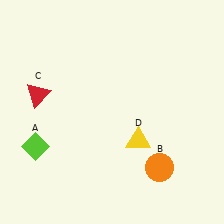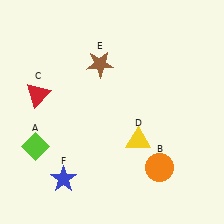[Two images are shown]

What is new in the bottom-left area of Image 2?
A blue star (F) was added in the bottom-left area of Image 2.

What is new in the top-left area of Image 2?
A brown star (E) was added in the top-left area of Image 2.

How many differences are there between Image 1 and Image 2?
There are 2 differences between the two images.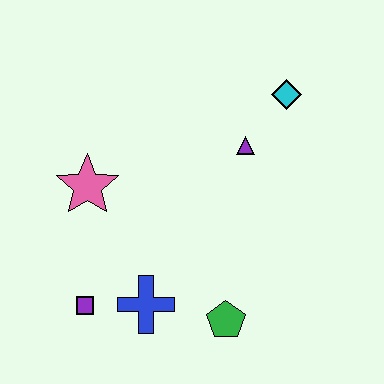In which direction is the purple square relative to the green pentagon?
The purple square is to the left of the green pentagon.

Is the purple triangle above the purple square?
Yes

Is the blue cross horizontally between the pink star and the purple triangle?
Yes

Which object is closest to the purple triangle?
The cyan diamond is closest to the purple triangle.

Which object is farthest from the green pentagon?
The cyan diamond is farthest from the green pentagon.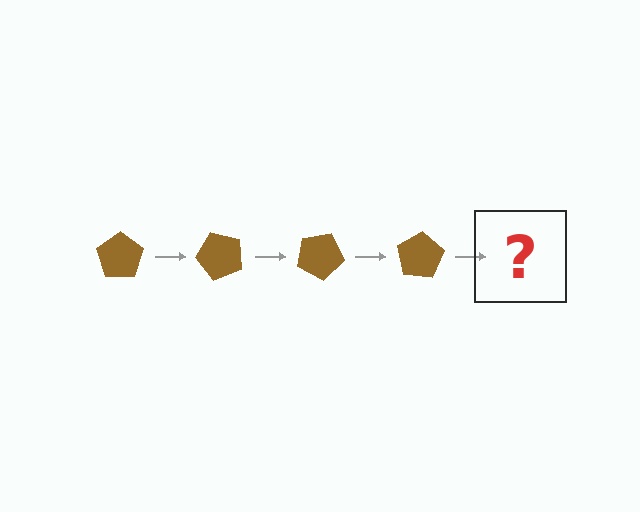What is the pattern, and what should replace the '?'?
The pattern is that the pentagon rotates 50 degrees each step. The '?' should be a brown pentagon rotated 200 degrees.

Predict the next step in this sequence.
The next step is a brown pentagon rotated 200 degrees.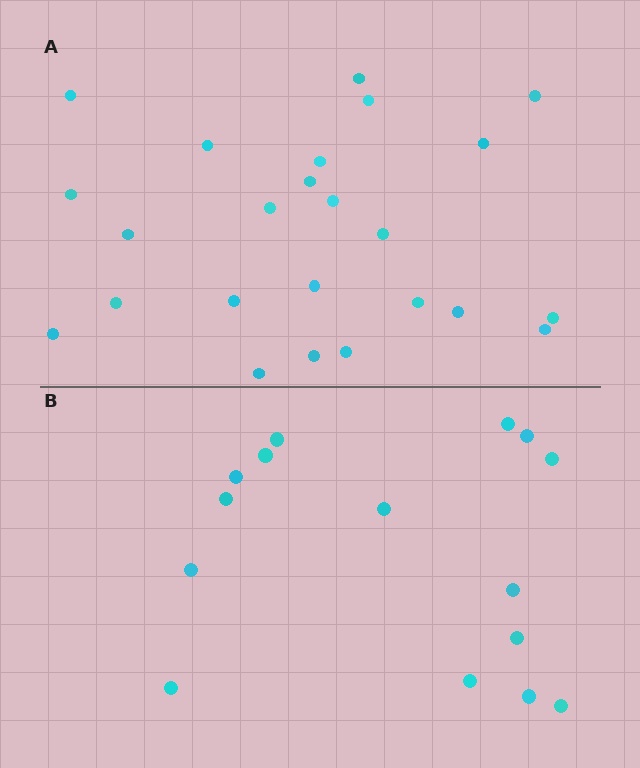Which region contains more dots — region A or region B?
Region A (the top region) has more dots.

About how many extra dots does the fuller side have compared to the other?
Region A has roughly 8 or so more dots than region B.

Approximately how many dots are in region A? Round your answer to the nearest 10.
About 20 dots. (The exact count is 24, which rounds to 20.)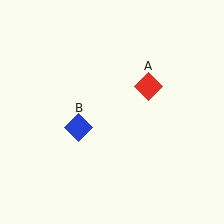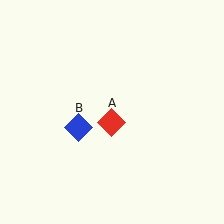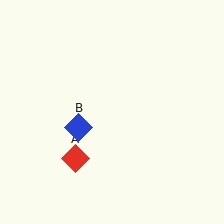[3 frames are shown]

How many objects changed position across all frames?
1 object changed position: red diamond (object A).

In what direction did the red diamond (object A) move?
The red diamond (object A) moved down and to the left.